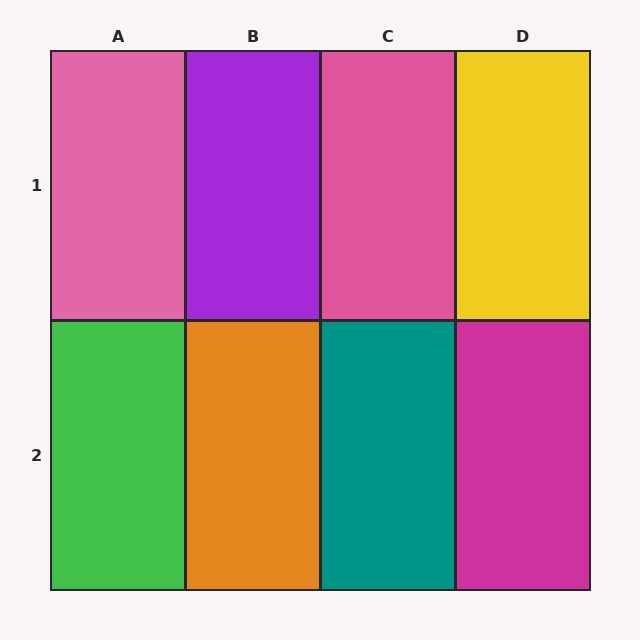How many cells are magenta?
1 cell is magenta.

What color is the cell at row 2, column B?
Orange.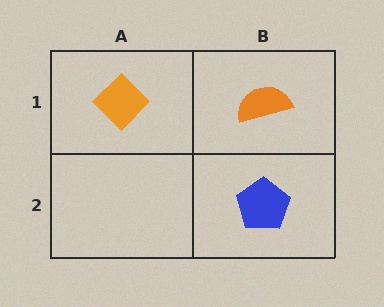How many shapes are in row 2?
1 shape.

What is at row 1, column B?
An orange semicircle.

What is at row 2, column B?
A blue pentagon.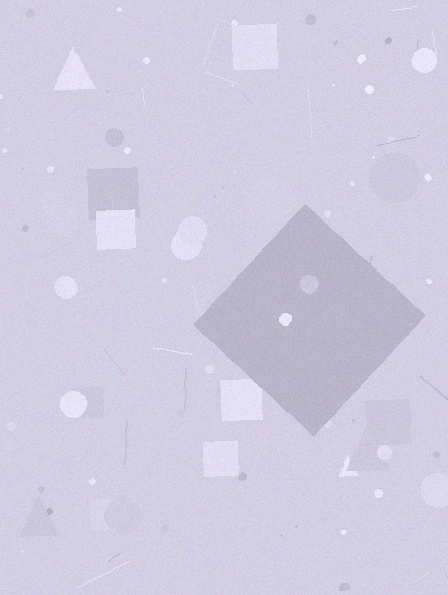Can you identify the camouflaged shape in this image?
The camouflaged shape is a diamond.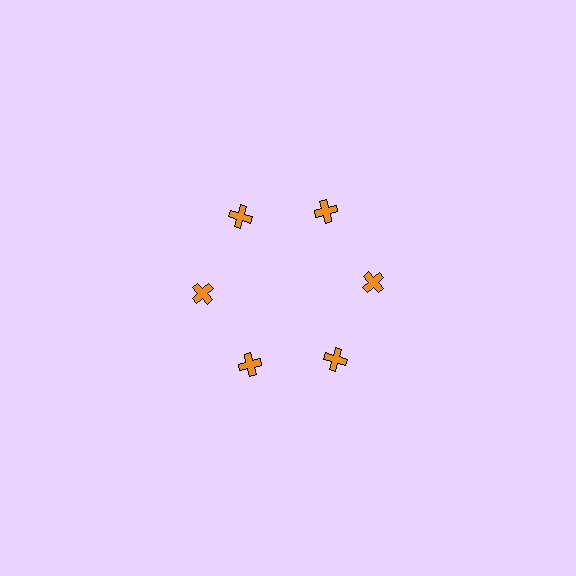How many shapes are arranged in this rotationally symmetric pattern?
There are 6 shapes, arranged in 6 groups of 1.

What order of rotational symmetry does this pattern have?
This pattern has 6-fold rotational symmetry.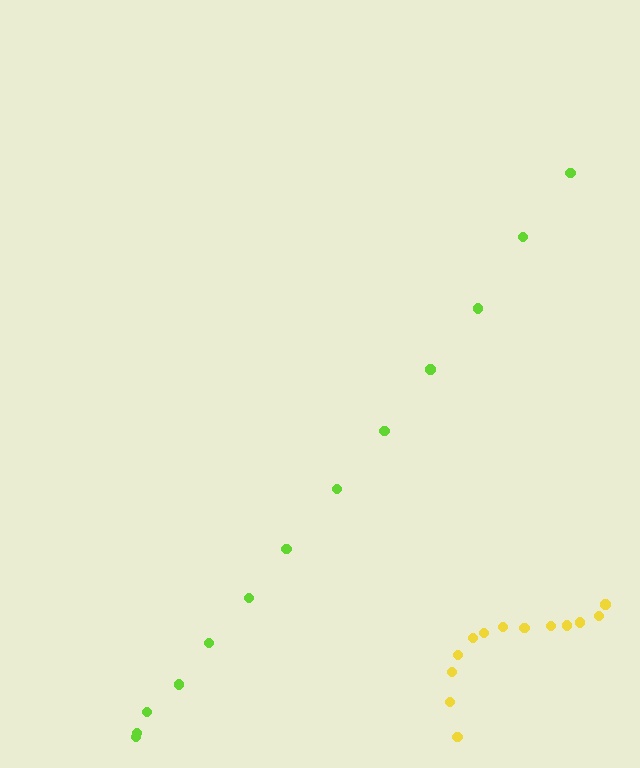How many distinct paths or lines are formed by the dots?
There are 2 distinct paths.